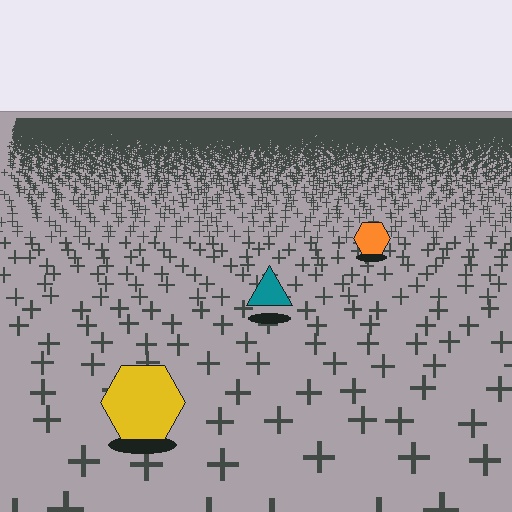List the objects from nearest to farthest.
From nearest to farthest: the yellow hexagon, the teal triangle, the orange hexagon.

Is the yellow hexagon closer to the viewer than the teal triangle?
Yes. The yellow hexagon is closer — you can tell from the texture gradient: the ground texture is coarser near it.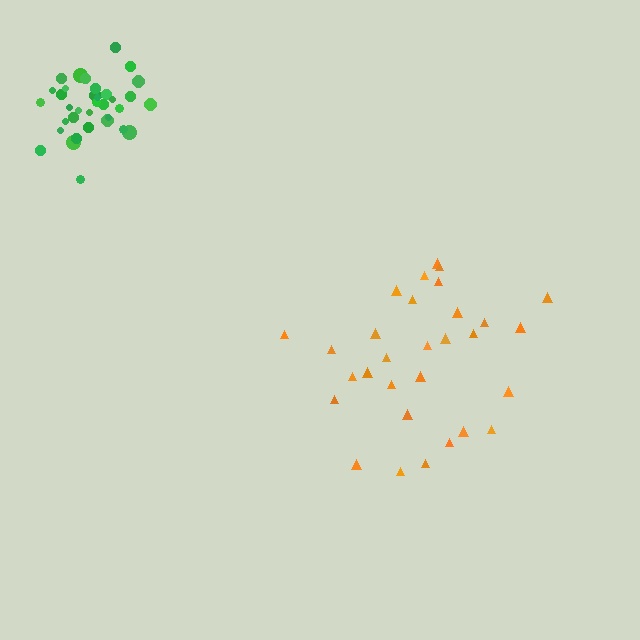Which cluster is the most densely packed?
Green.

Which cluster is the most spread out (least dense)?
Orange.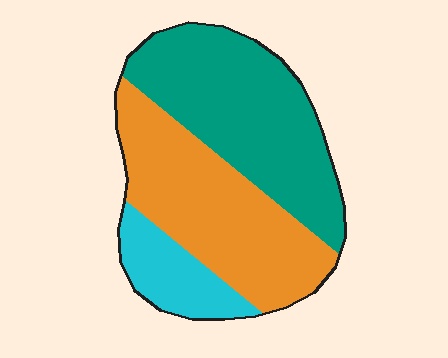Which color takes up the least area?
Cyan, at roughly 15%.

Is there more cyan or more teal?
Teal.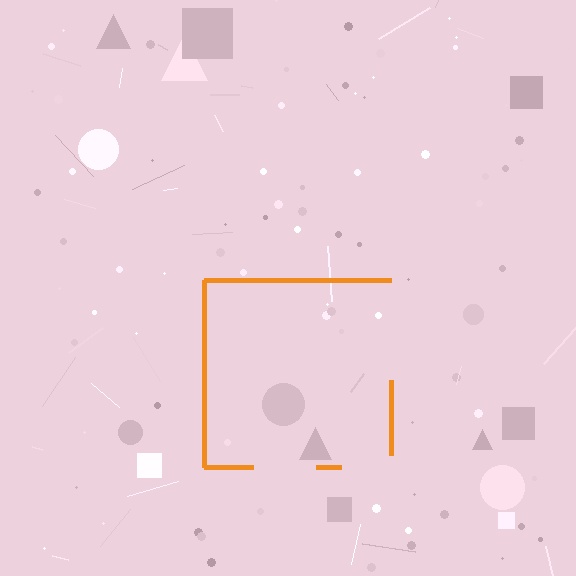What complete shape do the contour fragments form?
The contour fragments form a square.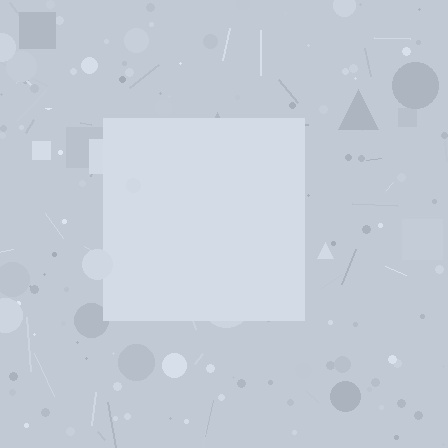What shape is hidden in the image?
A square is hidden in the image.